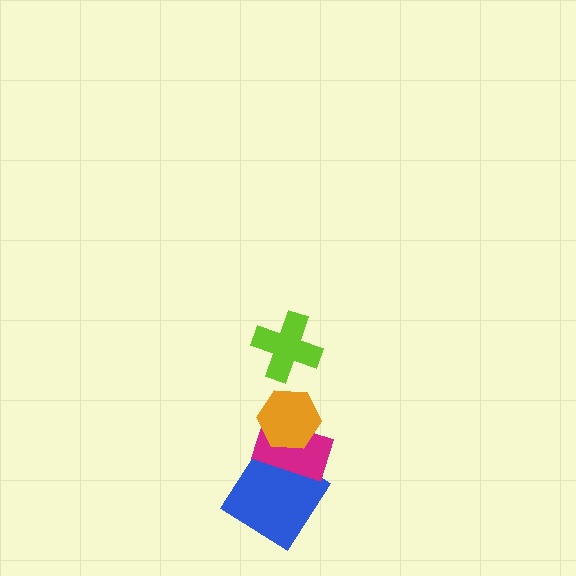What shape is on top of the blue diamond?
The magenta rectangle is on top of the blue diamond.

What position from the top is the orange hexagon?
The orange hexagon is 2nd from the top.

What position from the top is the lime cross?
The lime cross is 1st from the top.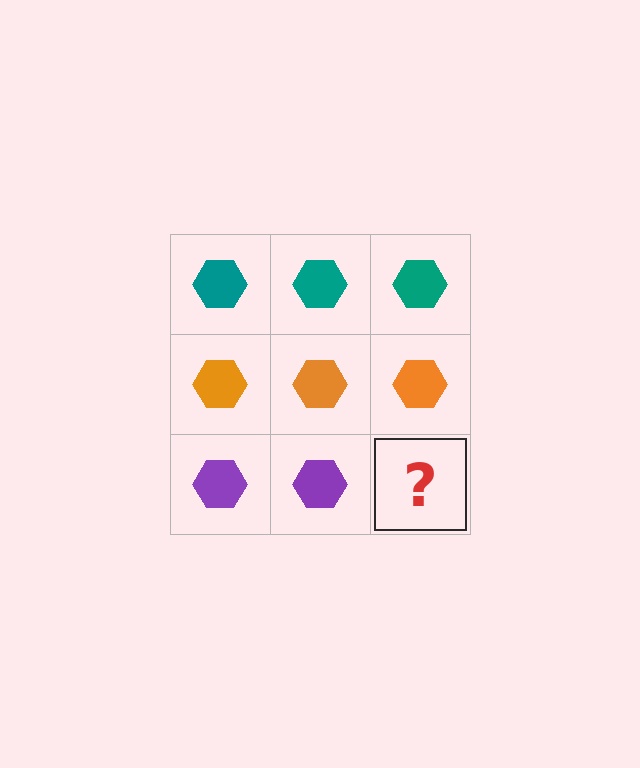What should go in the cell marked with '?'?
The missing cell should contain a purple hexagon.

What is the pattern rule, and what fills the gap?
The rule is that each row has a consistent color. The gap should be filled with a purple hexagon.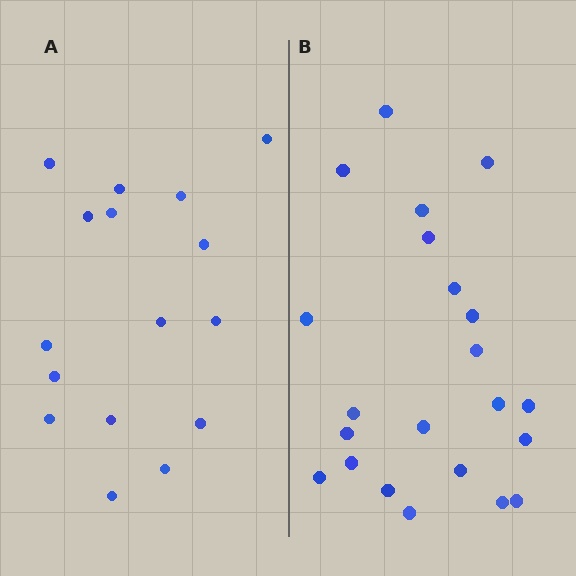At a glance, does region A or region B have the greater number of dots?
Region B (the right region) has more dots.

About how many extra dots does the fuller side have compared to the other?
Region B has about 6 more dots than region A.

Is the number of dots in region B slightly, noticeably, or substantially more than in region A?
Region B has noticeably more, but not dramatically so. The ratio is roughly 1.4 to 1.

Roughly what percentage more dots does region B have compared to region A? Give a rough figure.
About 40% more.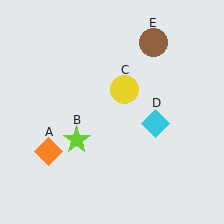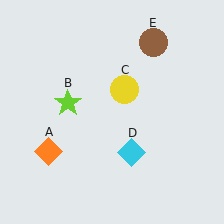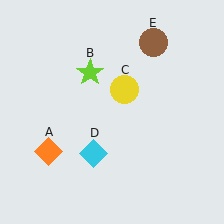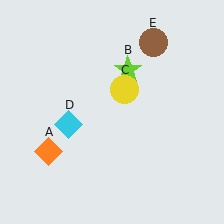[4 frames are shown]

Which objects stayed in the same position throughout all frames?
Orange diamond (object A) and yellow circle (object C) and brown circle (object E) remained stationary.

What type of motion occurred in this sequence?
The lime star (object B), cyan diamond (object D) rotated clockwise around the center of the scene.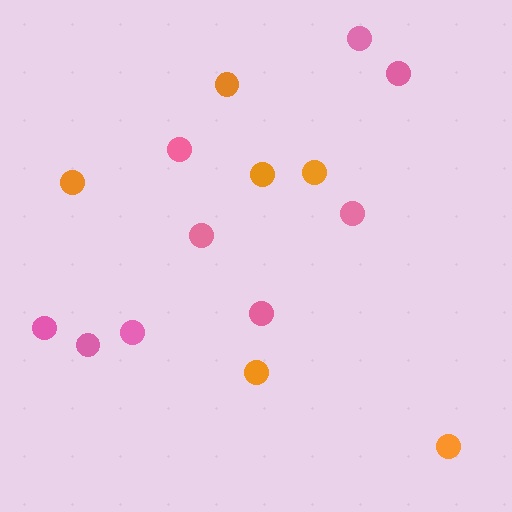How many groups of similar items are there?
There are 2 groups: one group of orange circles (6) and one group of pink circles (9).